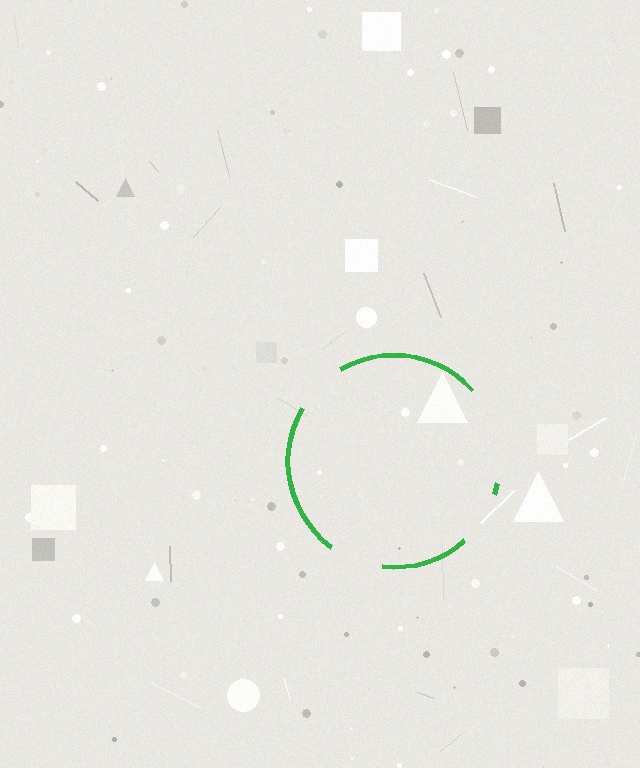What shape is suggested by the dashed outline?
The dashed outline suggests a circle.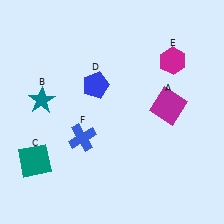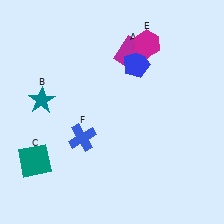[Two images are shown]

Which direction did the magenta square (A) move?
The magenta square (A) moved up.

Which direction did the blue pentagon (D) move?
The blue pentagon (D) moved right.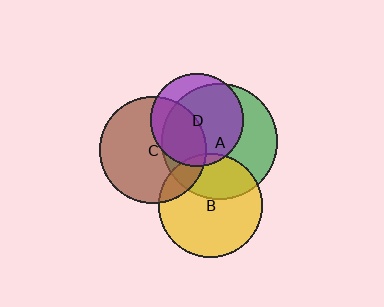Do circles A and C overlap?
Yes.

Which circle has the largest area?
Circle A (green).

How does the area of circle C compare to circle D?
Approximately 1.3 times.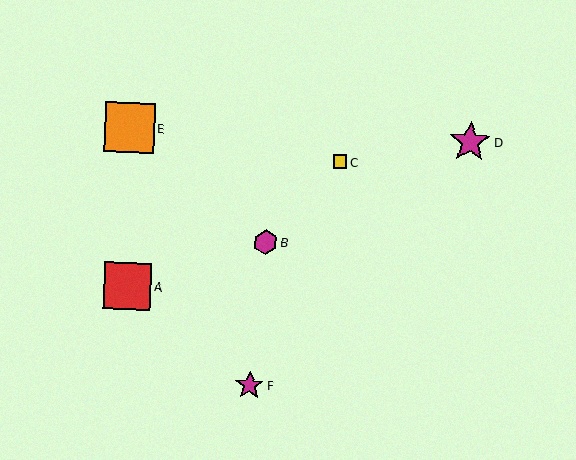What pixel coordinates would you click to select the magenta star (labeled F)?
Click at (250, 385) to select the magenta star F.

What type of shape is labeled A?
Shape A is a red square.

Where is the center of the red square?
The center of the red square is at (128, 286).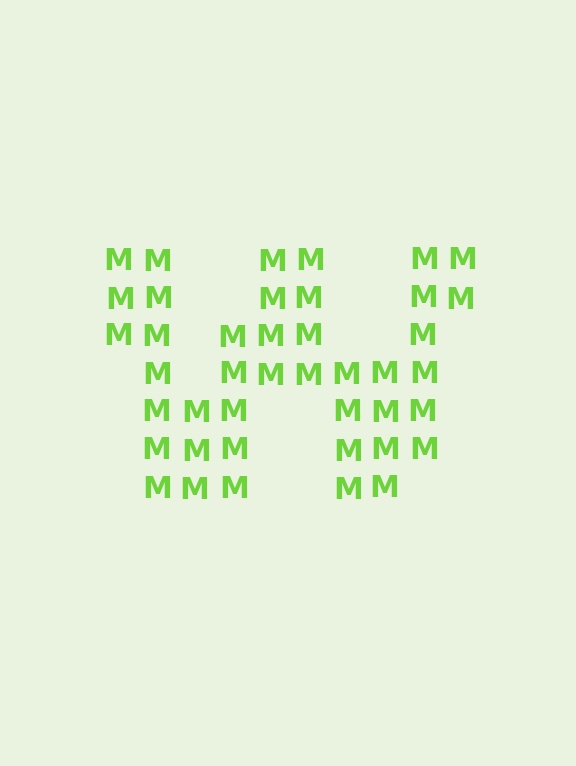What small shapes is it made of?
It is made of small letter M's.